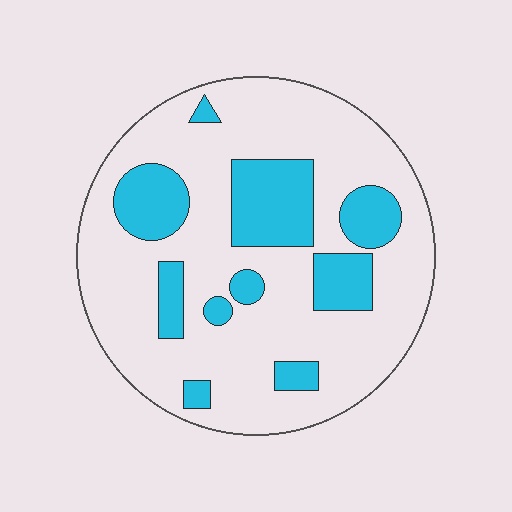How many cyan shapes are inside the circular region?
10.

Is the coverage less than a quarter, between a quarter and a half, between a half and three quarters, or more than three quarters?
Less than a quarter.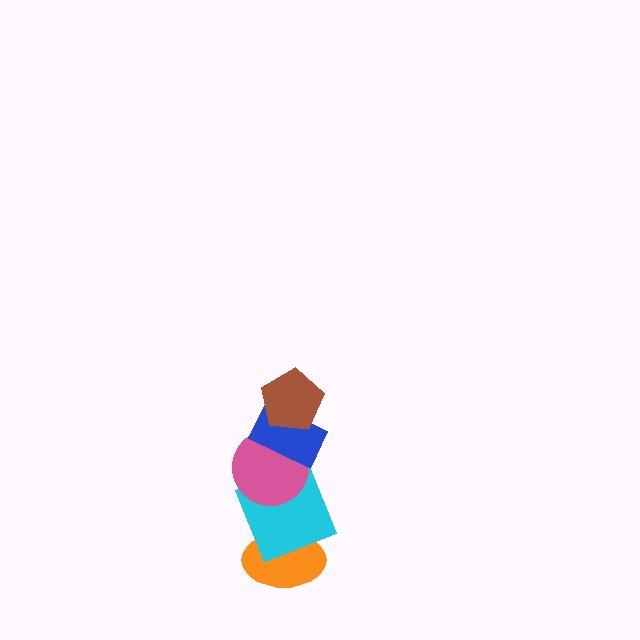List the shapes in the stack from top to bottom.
From top to bottom: the brown pentagon, the blue rectangle, the pink circle, the cyan square, the orange ellipse.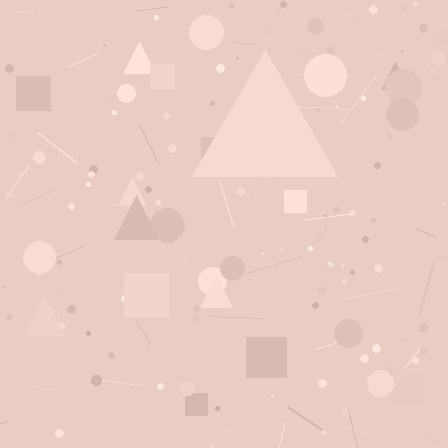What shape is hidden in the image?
A triangle is hidden in the image.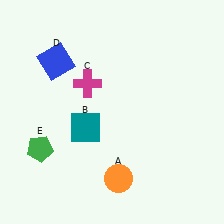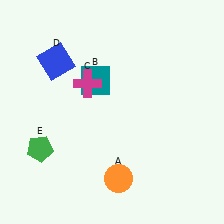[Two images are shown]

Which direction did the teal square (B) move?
The teal square (B) moved up.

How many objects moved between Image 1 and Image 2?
1 object moved between the two images.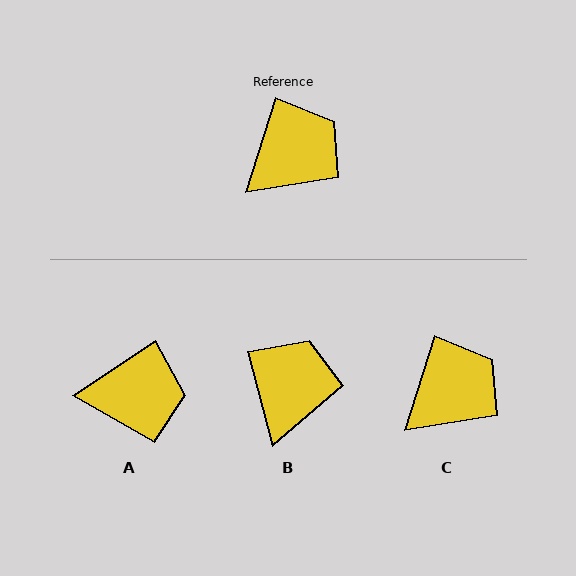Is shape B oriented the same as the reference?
No, it is off by about 32 degrees.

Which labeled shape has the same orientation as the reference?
C.